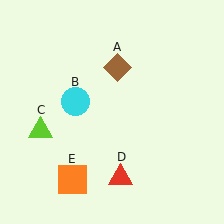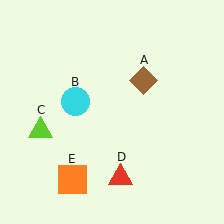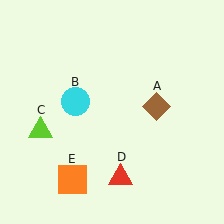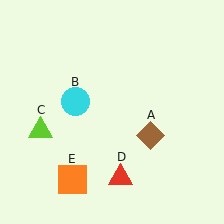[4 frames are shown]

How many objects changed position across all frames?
1 object changed position: brown diamond (object A).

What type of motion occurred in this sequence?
The brown diamond (object A) rotated clockwise around the center of the scene.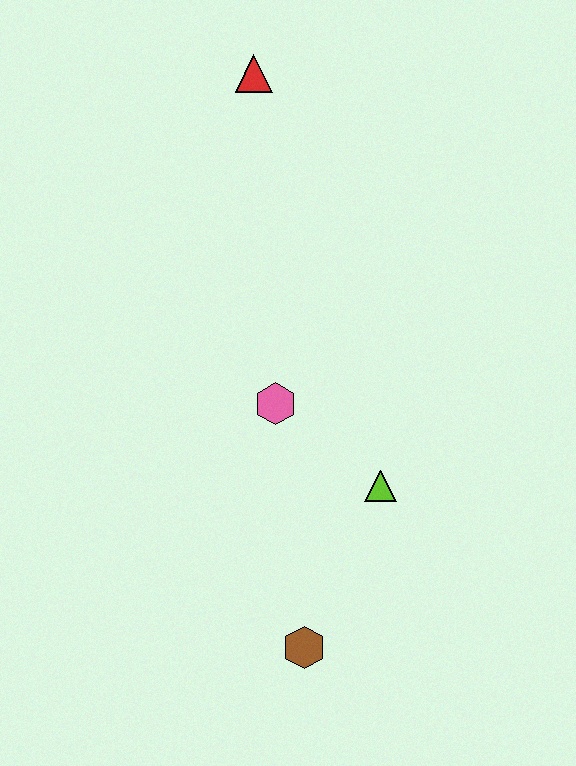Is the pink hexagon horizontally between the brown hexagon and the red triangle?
Yes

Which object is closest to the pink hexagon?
The lime triangle is closest to the pink hexagon.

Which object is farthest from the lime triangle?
The red triangle is farthest from the lime triangle.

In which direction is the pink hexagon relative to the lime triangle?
The pink hexagon is to the left of the lime triangle.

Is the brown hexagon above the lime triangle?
No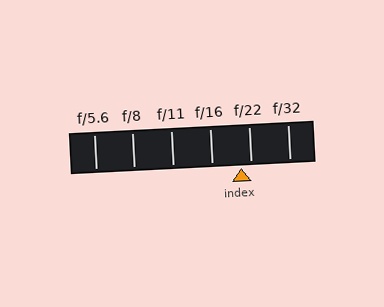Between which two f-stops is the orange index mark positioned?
The index mark is between f/16 and f/22.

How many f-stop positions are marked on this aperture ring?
There are 6 f-stop positions marked.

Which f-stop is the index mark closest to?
The index mark is closest to f/22.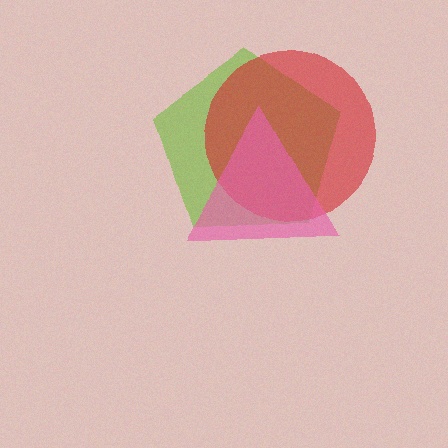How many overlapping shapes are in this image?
There are 3 overlapping shapes in the image.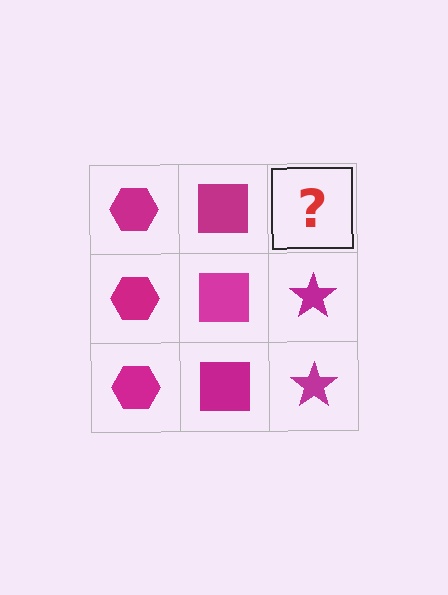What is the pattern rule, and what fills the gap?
The rule is that each column has a consistent shape. The gap should be filled with a magenta star.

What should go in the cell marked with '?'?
The missing cell should contain a magenta star.